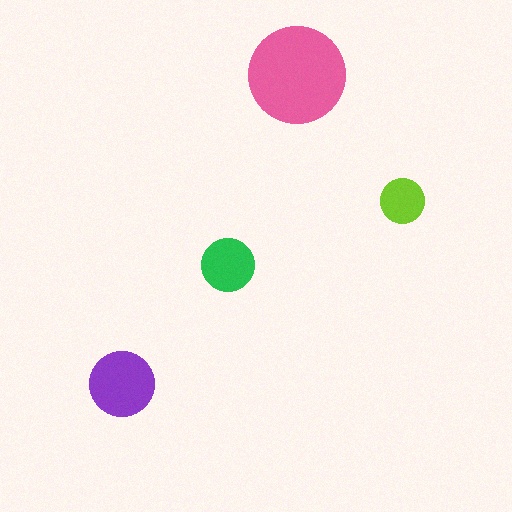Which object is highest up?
The pink circle is topmost.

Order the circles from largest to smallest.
the pink one, the purple one, the green one, the lime one.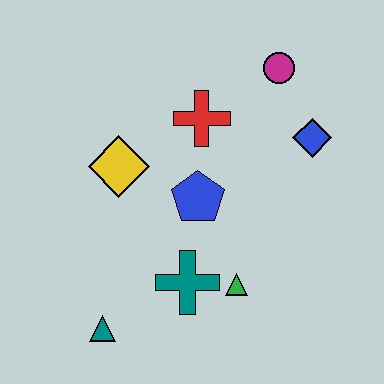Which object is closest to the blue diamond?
The magenta circle is closest to the blue diamond.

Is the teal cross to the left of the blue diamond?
Yes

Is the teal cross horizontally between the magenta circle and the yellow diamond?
Yes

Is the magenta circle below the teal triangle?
No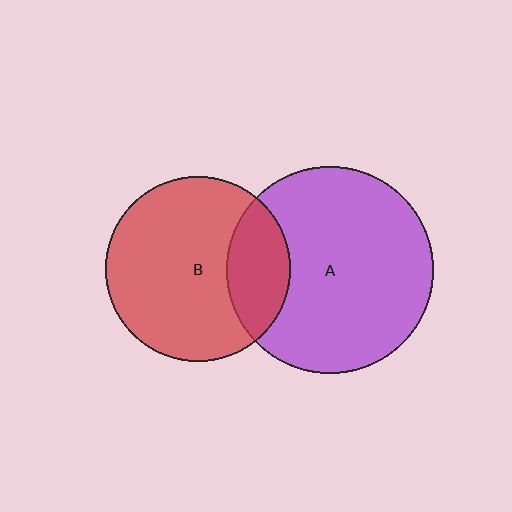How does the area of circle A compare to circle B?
Approximately 1.2 times.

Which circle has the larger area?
Circle A (purple).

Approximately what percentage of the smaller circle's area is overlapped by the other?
Approximately 25%.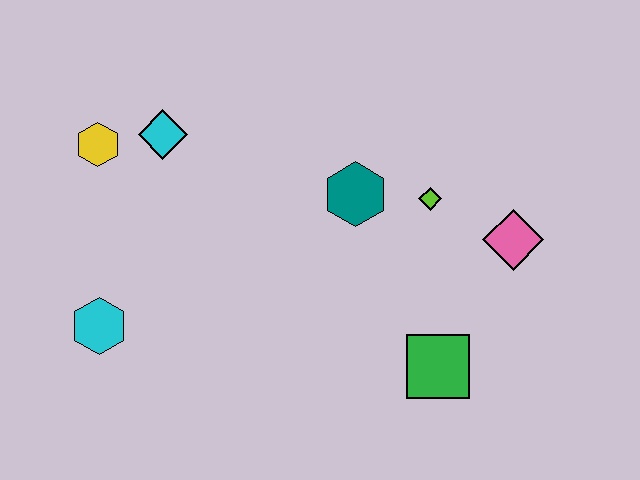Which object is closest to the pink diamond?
The lime diamond is closest to the pink diamond.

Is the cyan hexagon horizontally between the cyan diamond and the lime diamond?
No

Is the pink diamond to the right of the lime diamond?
Yes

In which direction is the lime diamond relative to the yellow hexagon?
The lime diamond is to the right of the yellow hexagon.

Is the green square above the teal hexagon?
No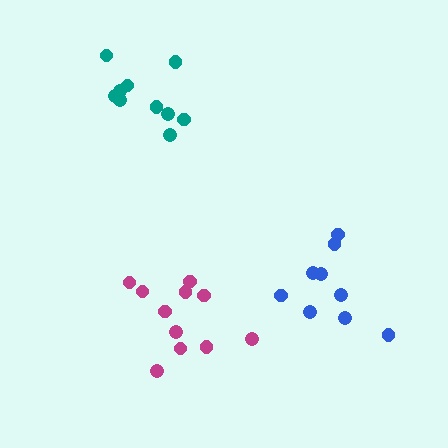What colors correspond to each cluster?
The clusters are colored: teal, magenta, blue.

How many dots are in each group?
Group 1: 10 dots, Group 2: 11 dots, Group 3: 9 dots (30 total).